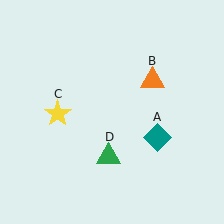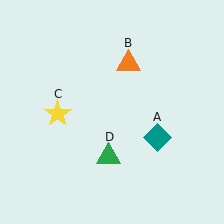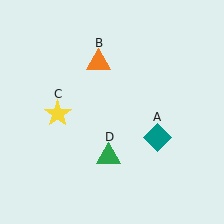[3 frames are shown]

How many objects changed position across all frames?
1 object changed position: orange triangle (object B).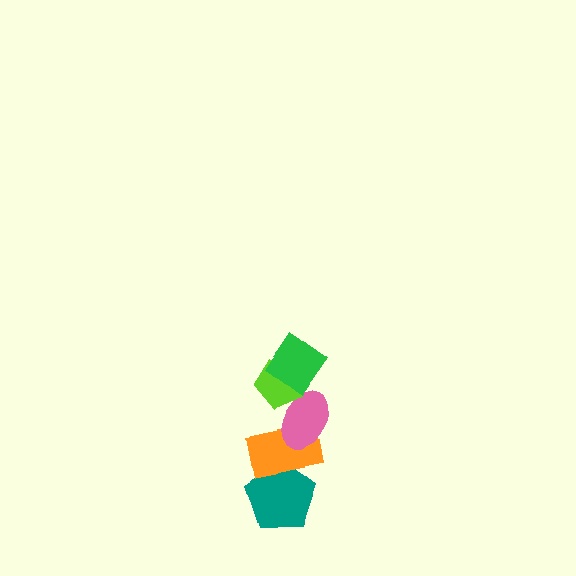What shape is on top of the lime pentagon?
The green diamond is on top of the lime pentagon.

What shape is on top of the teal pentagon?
The orange rectangle is on top of the teal pentagon.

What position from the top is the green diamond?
The green diamond is 1st from the top.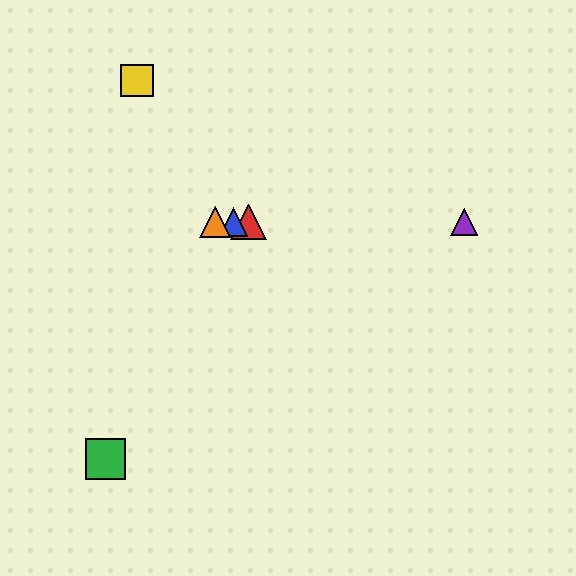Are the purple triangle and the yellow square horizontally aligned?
No, the purple triangle is at y≈222 and the yellow square is at y≈81.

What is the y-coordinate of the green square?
The green square is at y≈459.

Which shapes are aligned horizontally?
The red triangle, the blue triangle, the purple triangle, the orange triangle are aligned horizontally.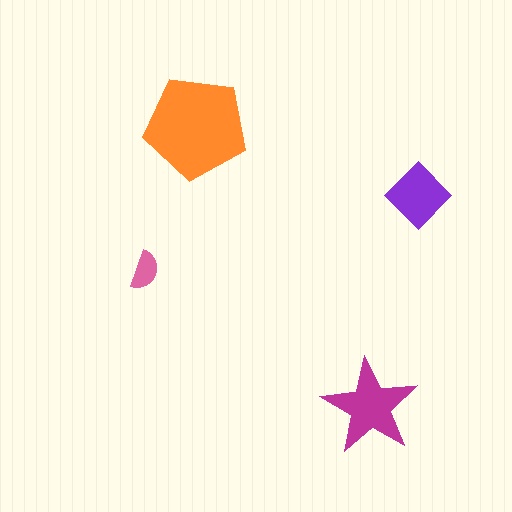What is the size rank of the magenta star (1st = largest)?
2nd.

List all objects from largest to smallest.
The orange pentagon, the magenta star, the purple diamond, the pink semicircle.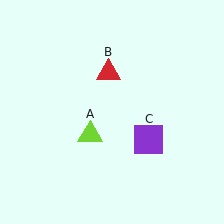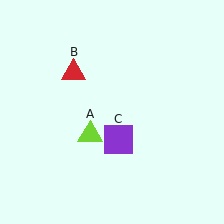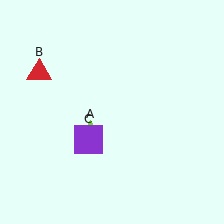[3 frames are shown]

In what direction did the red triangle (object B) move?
The red triangle (object B) moved left.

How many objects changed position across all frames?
2 objects changed position: red triangle (object B), purple square (object C).